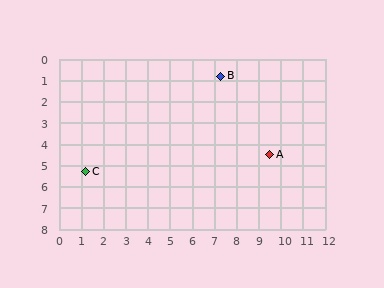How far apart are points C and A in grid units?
Points C and A are about 8.3 grid units apart.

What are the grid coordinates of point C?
Point C is at approximately (1.2, 5.3).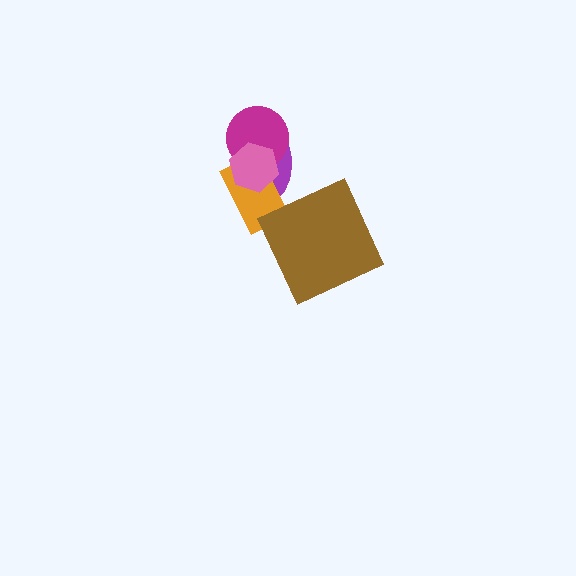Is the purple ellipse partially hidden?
Yes, it is partially covered by another shape.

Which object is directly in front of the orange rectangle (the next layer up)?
The magenta circle is directly in front of the orange rectangle.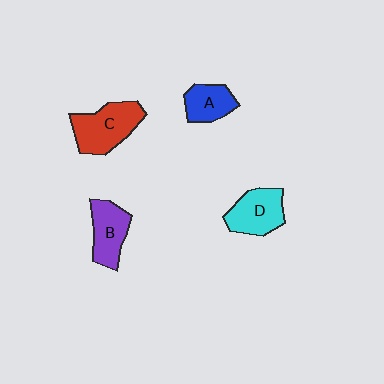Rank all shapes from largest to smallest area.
From largest to smallest: C (red), D (cyan), B (purple), A (blue).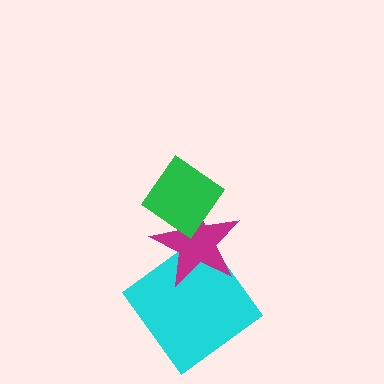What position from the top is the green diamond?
The green diamond is 1st from the top.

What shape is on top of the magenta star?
The green diamond is on top of the magenta star.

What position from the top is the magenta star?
The magenta star is 2nd from the top.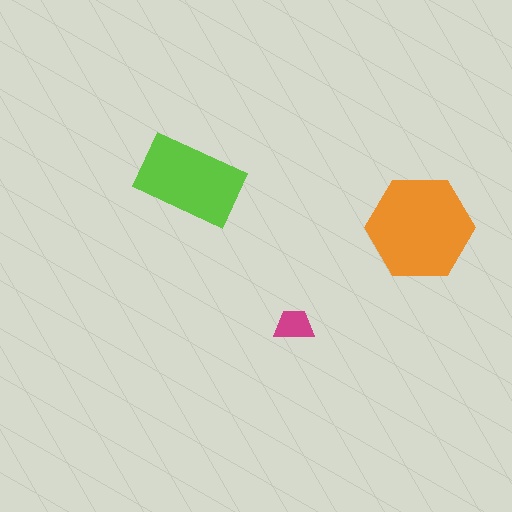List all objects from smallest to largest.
The magenta trapezoid, the lime rectangle, the orange hexagon.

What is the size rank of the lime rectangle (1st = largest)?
2nd.